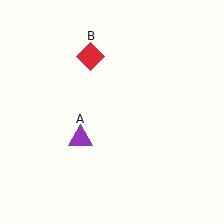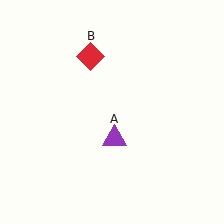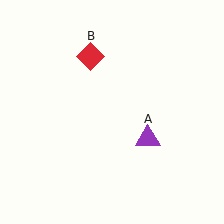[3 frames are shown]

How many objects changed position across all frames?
1 object changed position: purple triangle (object A).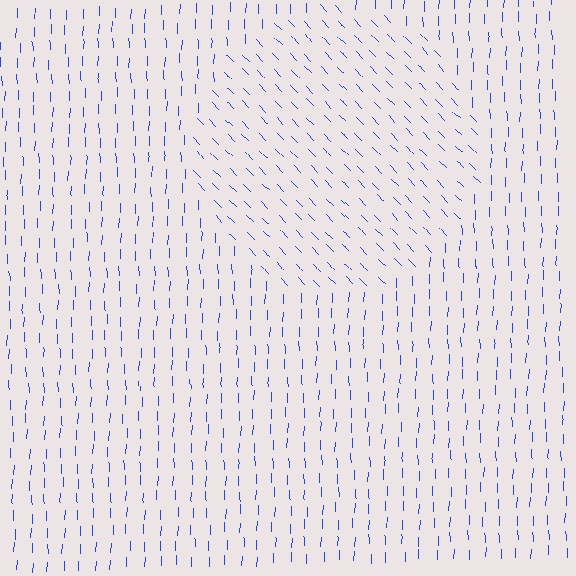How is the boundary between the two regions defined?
The boundary is defined purely by a change in line orientation (approximately 45 degrees difference). All lines are the same color and thickness.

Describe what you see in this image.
The image is filled with small blue line segments. A circle region in the image has lines oriented differently from the surrounding lines, creating a visible texture boundary.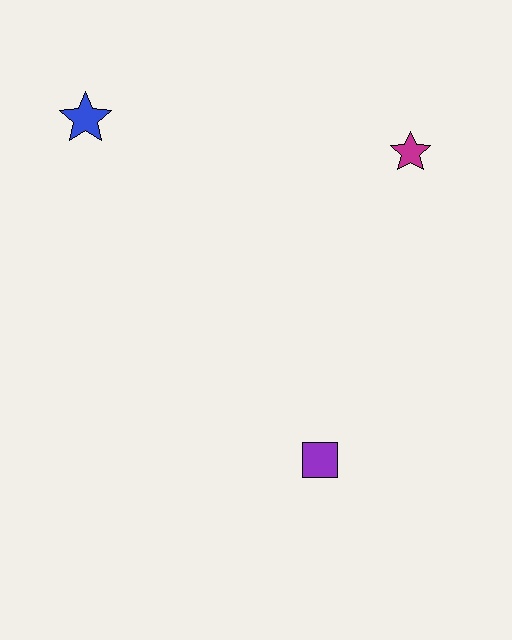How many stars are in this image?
There are 2 stars.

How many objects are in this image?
There are 3 objects.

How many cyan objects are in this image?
There are no cyan objects.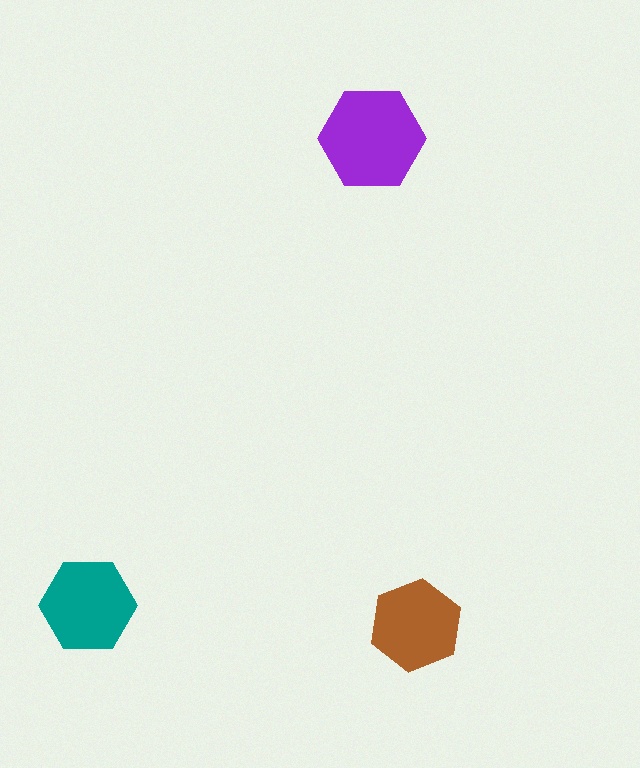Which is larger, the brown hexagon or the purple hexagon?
The purple one.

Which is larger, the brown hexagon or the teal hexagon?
The teal one.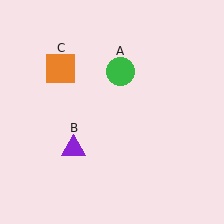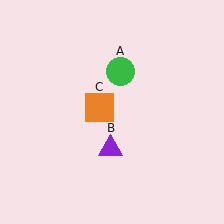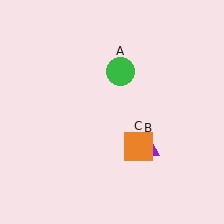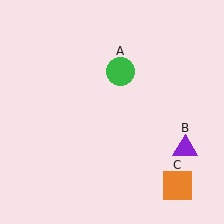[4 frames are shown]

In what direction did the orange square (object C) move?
The orange square (object C) moved down and to the right.